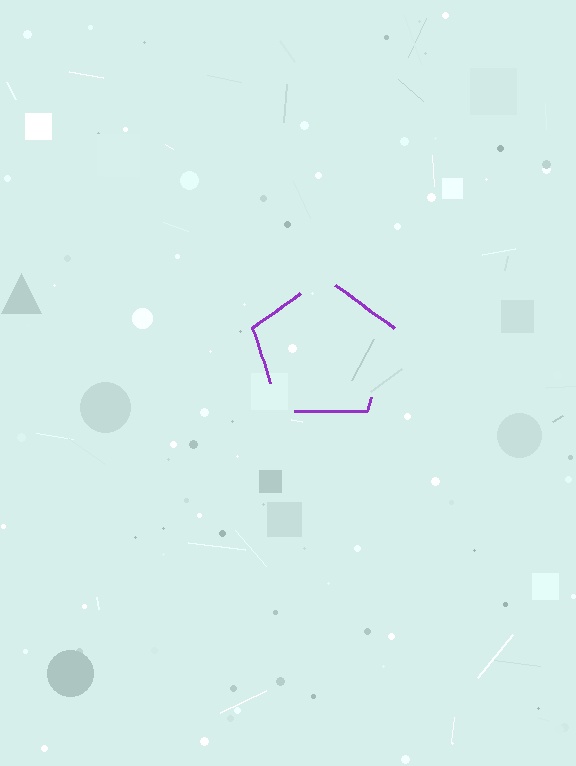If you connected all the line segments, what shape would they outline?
They would outline a pentagon.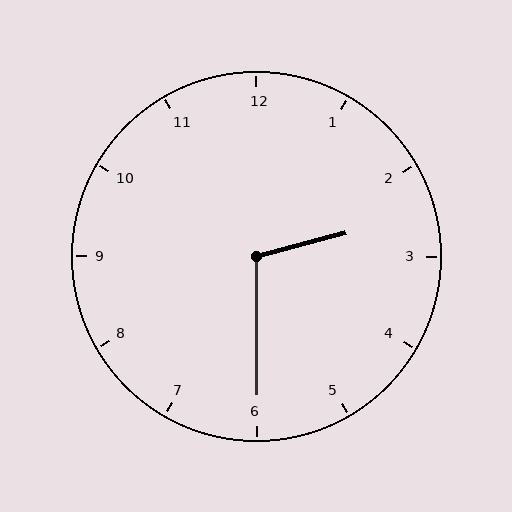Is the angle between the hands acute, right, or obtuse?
It is obtuse.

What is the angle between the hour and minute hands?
Approximately 105 degrees.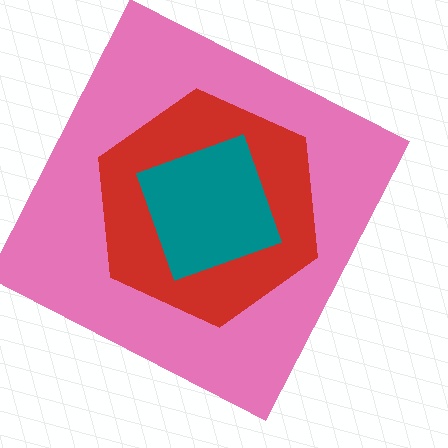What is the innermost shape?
The teal diamond.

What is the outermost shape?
The pink square.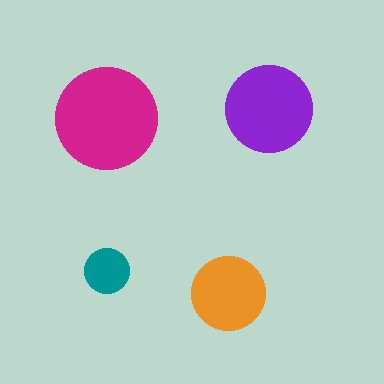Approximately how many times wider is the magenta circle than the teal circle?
About 2.5 times wider.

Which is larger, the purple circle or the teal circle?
The purple one.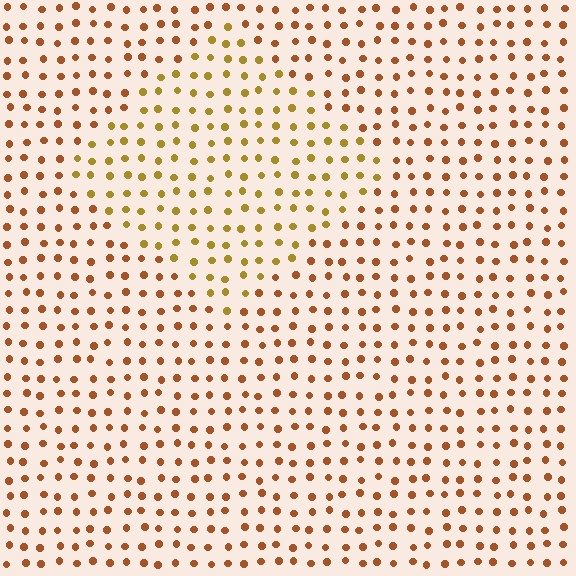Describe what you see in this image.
The image is filled with small brown elements in a uniform arrangement. A diamond-shaped region is visible where the elements are tinted to a slightly different hue, forming a subtle color boundary.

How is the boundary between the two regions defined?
The boundary is defined purely by a slight shift in hue (about 28 degrees). Spacing, size, and orientation are identical on both sides.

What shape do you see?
I see a diamond.